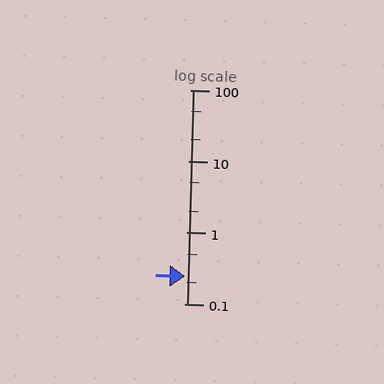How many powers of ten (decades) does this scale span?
The scale spans 3 decades, from 0.1 to 100.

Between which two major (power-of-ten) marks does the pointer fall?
The pointer is between 0.1 and 1.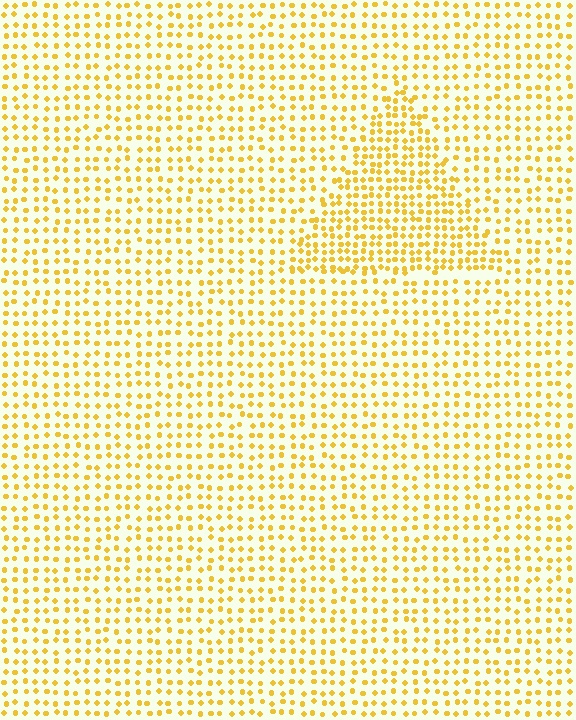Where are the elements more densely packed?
The elements are more densely packed inside the triangle boundary.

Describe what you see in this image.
The image contains small yellow elements arranged at two different densities. A triangle-shaped region is visible where the elements are more densely packed than the surrounding area.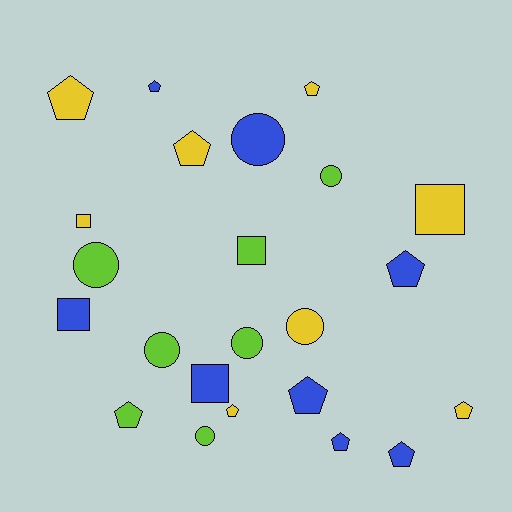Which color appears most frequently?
Blue, with 8 objects.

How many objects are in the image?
There are 23 objects.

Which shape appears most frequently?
Pentagon, with 11 objects.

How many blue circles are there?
There is 1 blue circle.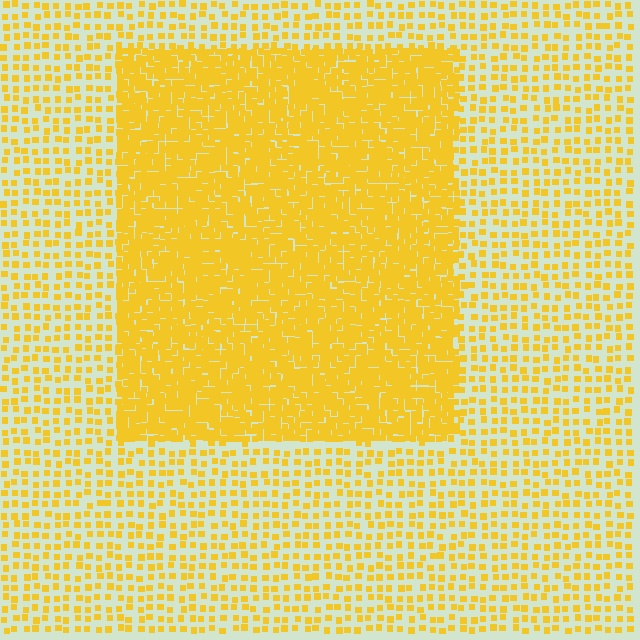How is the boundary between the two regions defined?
The boundary is defined by a change in element density (approximately 2.9x ratio). All elements are the same color, size, and shape.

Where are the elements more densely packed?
The elements are more densely packed inside the rectangle boundary.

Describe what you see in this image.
The image contains small yellow elements arranged at two different densities. A rectangle-shaped region is visible where the elements are more densely packed than the surrounding area.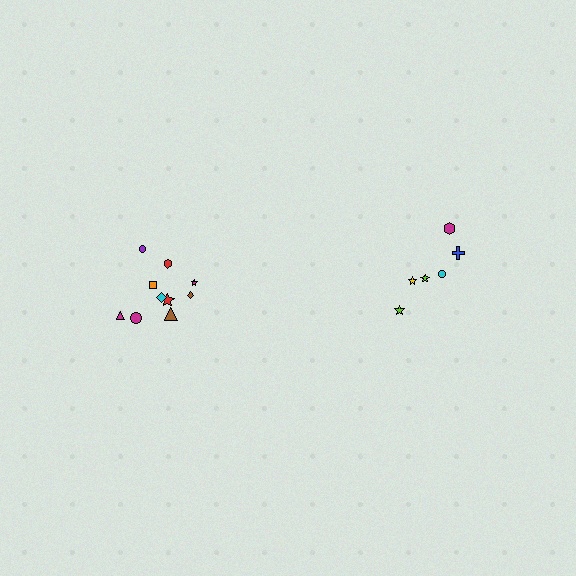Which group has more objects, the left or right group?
The left group.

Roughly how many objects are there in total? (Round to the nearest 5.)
Roughly 15 objects in total.